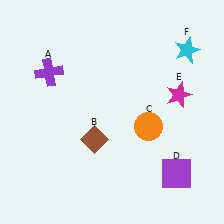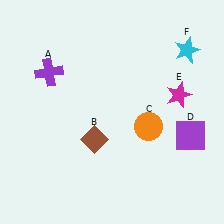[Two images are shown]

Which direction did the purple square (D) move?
The purple square (D) moved up.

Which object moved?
The purple square (D) moved up.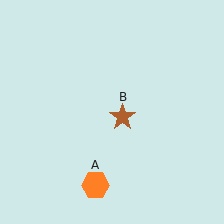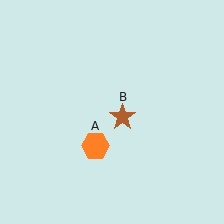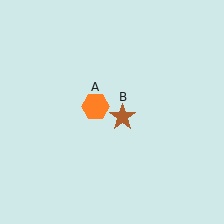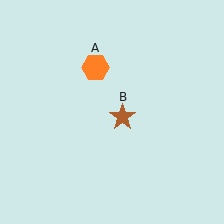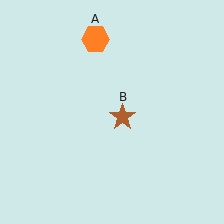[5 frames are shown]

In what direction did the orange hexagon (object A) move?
The orange hexagon (object A) moved up.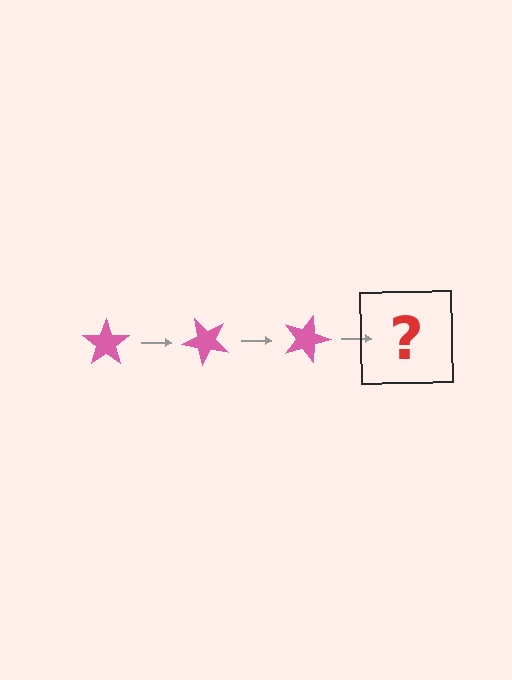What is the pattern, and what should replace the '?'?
The pattern is that the star rotates 45 degrees each step. The '?' should be a pink star rotated 135 degrees.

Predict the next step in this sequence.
The next step is a pink star rotated 135 degrees.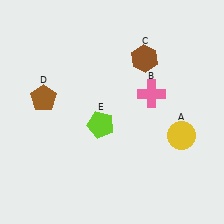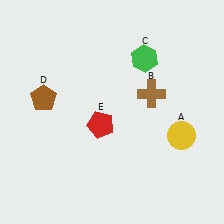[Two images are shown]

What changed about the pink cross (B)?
In Image 1, B is pink. In Image 2, it changed to brown.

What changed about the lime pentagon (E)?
In Image 1, E is lime. In Image 2, it changed to red.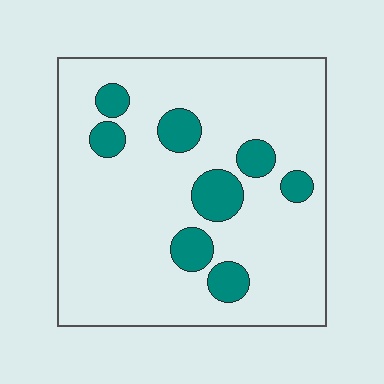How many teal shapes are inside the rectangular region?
8.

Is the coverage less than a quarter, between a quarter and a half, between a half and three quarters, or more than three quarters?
Less than a quarter.